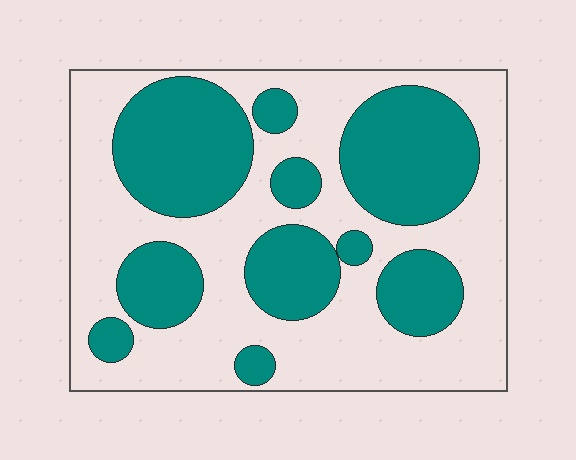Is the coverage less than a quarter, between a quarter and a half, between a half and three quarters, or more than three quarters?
Between a quarter and a half.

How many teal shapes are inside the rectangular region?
10.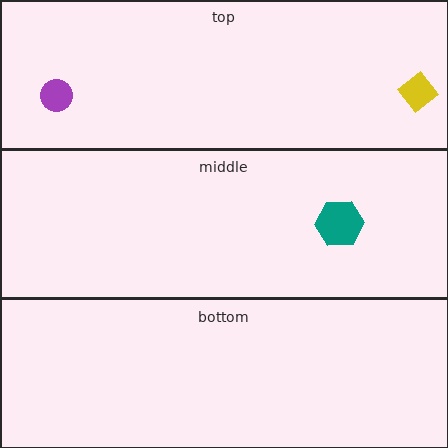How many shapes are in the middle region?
1.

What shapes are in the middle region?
The teal hexagon.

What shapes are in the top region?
The purple circle, the yellow diamond.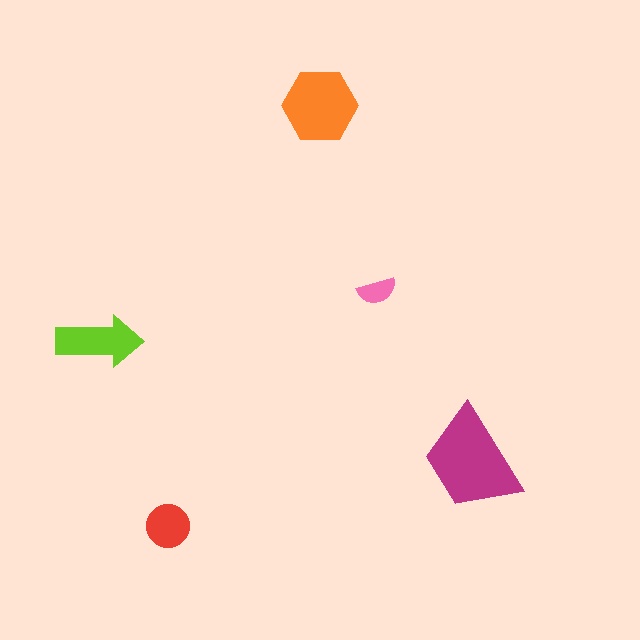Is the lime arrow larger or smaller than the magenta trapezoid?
Smaller.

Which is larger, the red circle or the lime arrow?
The lime arrow.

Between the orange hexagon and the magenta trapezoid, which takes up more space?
The magenta trapezoid.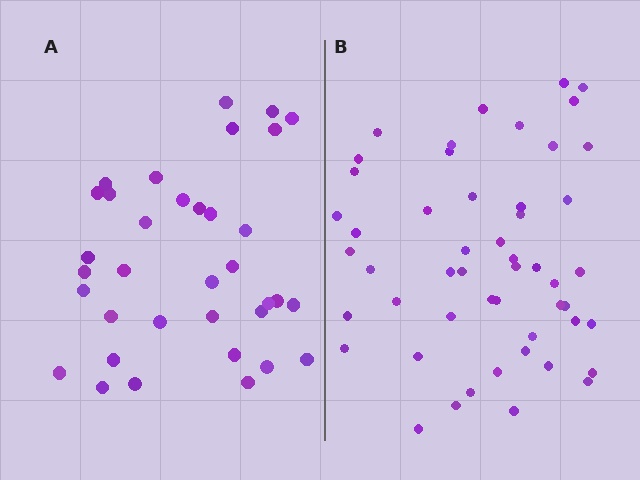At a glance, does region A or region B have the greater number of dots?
Region B (the right region) has more dots.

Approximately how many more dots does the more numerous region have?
Region B has approximately 15 more dots than region A.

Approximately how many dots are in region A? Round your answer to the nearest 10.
About 40 dots. (The exact count is 35, which rounds to 40.)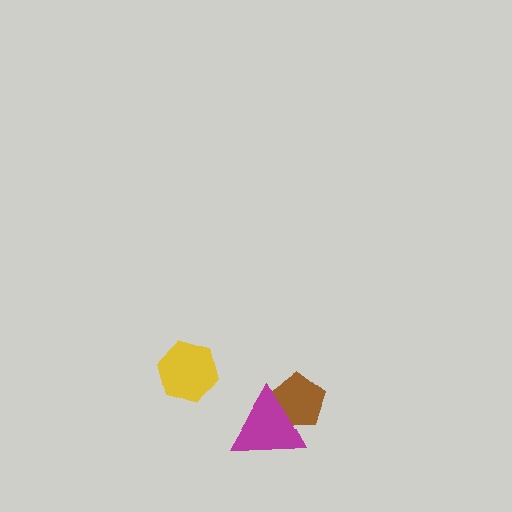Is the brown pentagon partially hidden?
Yes, it is partially covered by another shape.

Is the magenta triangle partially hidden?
No, no other shape covers it.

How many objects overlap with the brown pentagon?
1 object overlaps with the brown pentagon.